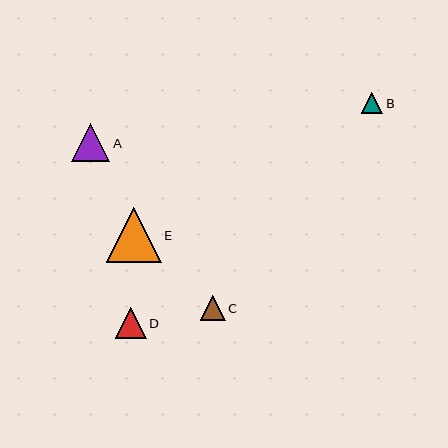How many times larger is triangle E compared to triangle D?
Triangle E is approximately 1.8 times the size of triangle D.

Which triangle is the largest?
Triangle E is the largest with a size of approximately 55 pixels.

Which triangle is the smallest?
Triangle B is the smallest with a size of approximately 21 pixels.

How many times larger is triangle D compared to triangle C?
Triangle D is approximately 1.3 times the size of triangle C.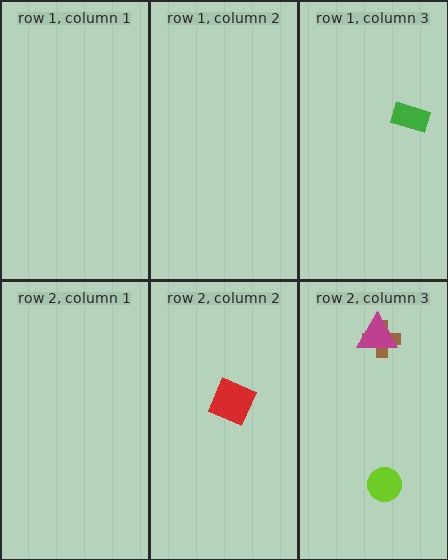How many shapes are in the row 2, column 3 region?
3.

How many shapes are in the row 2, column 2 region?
1.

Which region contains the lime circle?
The row 2, column 3 region.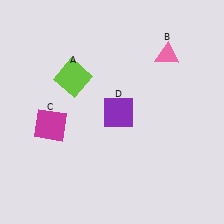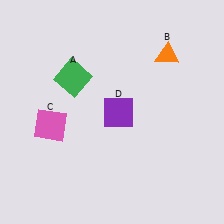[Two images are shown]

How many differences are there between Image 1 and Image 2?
There are 3 differences between the two images.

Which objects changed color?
A changed from lime to green. B changed from pink to orange. C changed from magenta to pink.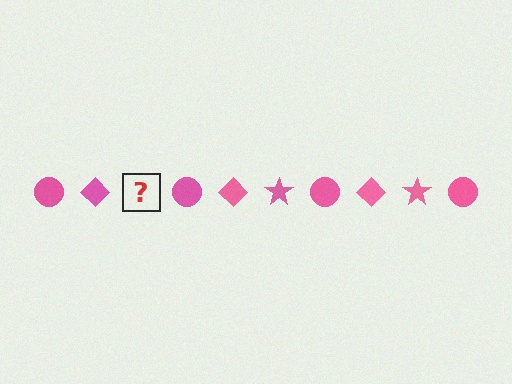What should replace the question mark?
The question mark should be replaced with a pink star.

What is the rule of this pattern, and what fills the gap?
The rule is that the pattern cycles through circle, diamond, star shapes in pink. The gap should be filled with a pink star.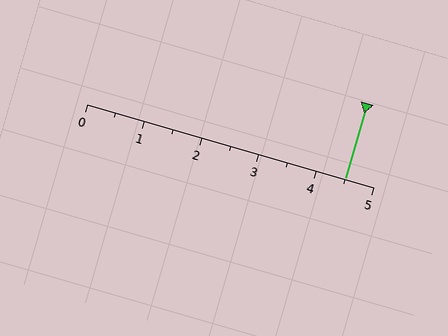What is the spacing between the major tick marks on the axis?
The major ticks are spaced 1 apart.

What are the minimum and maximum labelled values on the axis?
The axis runs from 0 to 5.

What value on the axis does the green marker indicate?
The marker indicates approximately 4.5.